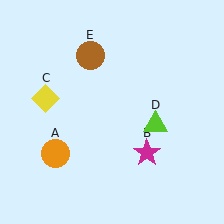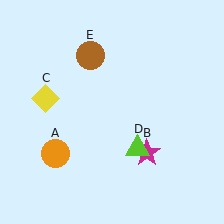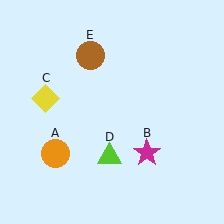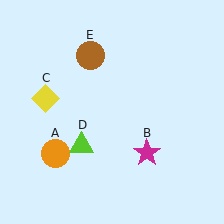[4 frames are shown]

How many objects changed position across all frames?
1 object changed position: lime triangle (object D).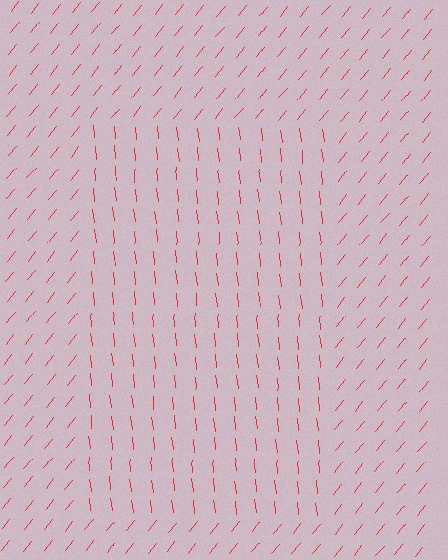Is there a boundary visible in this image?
Yes, there is a texture boundary formed by a change in line orientation.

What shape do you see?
I see a rectangle.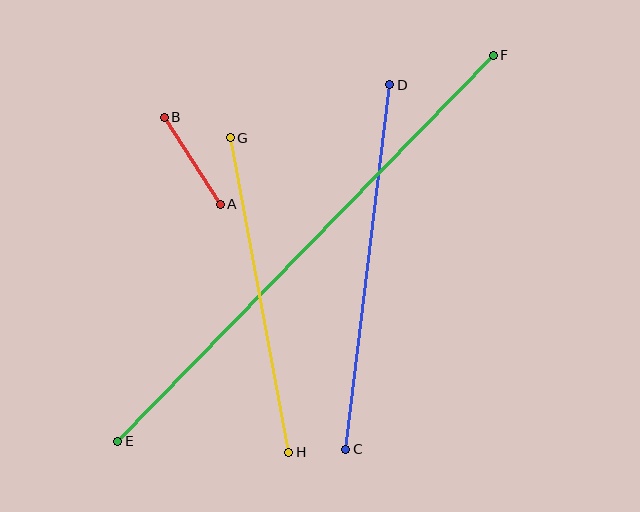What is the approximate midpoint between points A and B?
The midpoint is at approximately (192, 161) pixels.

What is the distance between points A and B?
The distance is approximately 103 pixels.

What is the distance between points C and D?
The distance is approximately 367 pixels.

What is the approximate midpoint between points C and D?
The midpoint is at approximately (368, 267) pixels.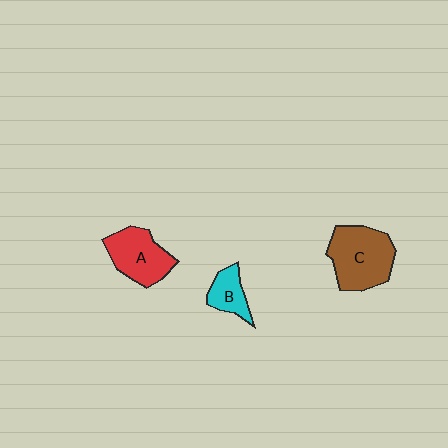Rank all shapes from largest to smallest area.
From largest to smallest: C (brown), A (red), B (cyan).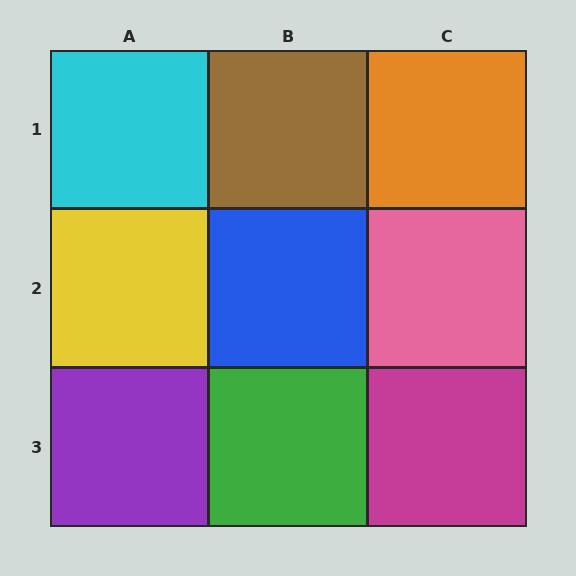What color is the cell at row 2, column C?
Pink.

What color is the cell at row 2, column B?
Blue.